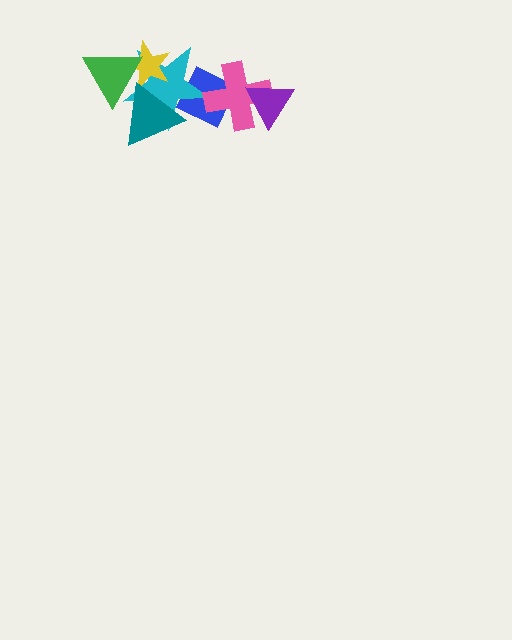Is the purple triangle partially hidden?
No, no other shape covers it.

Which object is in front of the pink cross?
The purple triangle is in front of the pink cross.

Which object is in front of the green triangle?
The teal triangle is in front of the green triangle.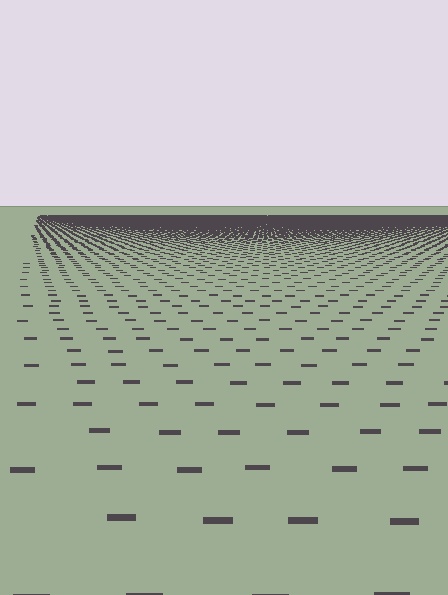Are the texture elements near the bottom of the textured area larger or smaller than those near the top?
Larger. Near the bottom, elements are closer to the viewer and appear at a bigger on-screen size.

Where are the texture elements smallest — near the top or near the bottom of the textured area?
Near the top.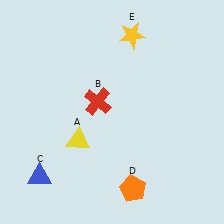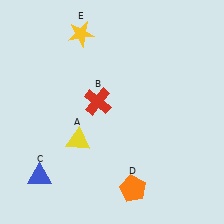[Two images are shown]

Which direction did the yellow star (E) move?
The yellow star (E) moved left.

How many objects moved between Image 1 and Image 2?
1 object moved between the two images.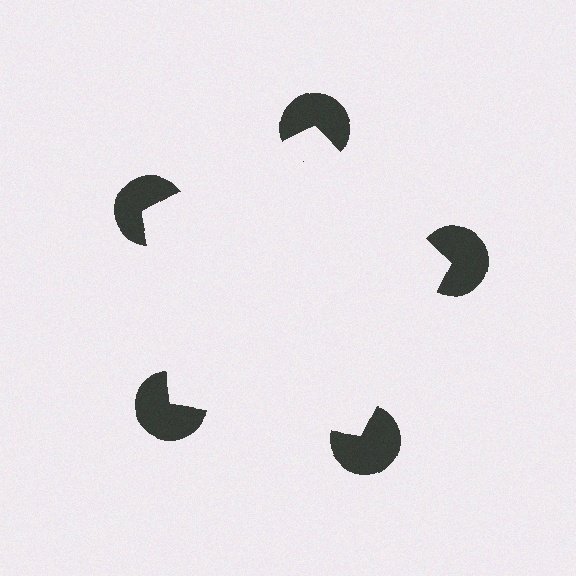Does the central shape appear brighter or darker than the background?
It typically appears slightly brighter than the background, even though no actual brightness change is drawn.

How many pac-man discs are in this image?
There are 5 — one at each vertex of the illusory pentagon.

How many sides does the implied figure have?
5 sides.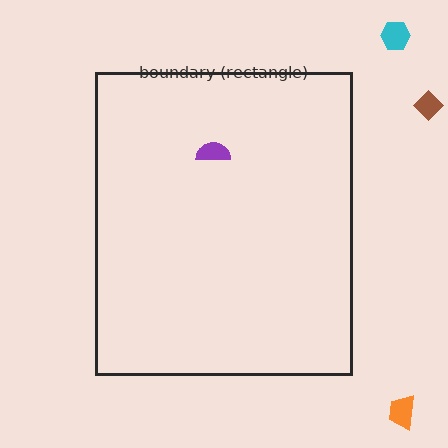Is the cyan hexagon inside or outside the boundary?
Outside.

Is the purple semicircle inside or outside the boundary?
Inside.